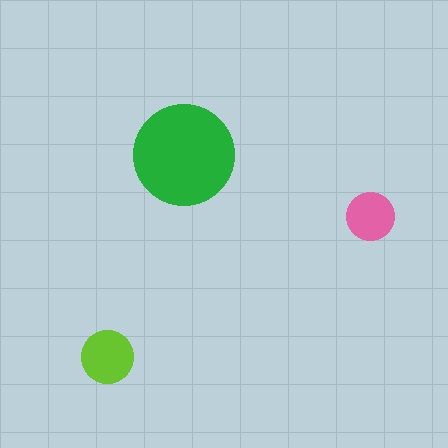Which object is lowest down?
The lime circle is bottommost.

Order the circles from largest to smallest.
the green one, the lime one, the pink one.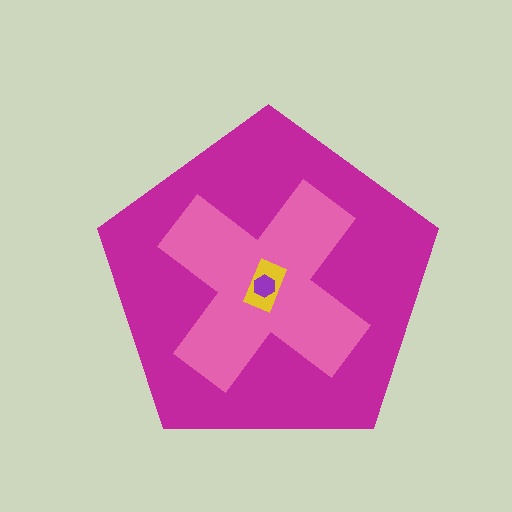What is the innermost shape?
The purple hexagon.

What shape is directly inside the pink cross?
The yellow rectangle.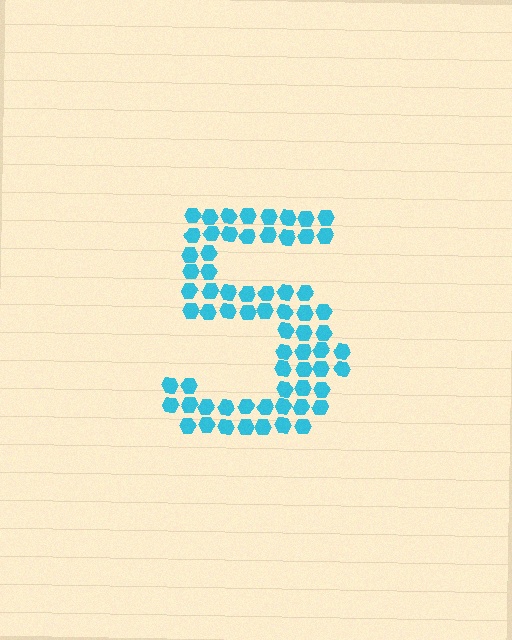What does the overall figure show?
The overall figure shows the digit 5.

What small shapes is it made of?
It is made of small hexagons.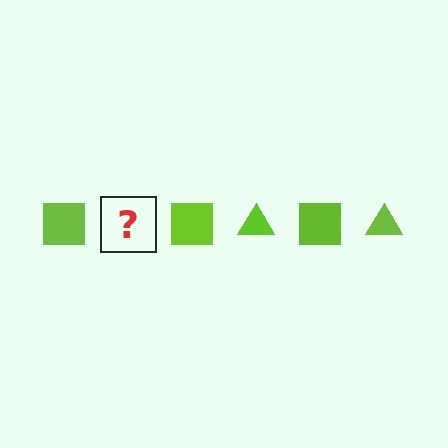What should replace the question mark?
The question mark should be replaced with a lime triangle.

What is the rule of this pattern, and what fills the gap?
The rule is that the pattern cycles through square, triangle shapes in lime. The gap should be filled with a lime triangle.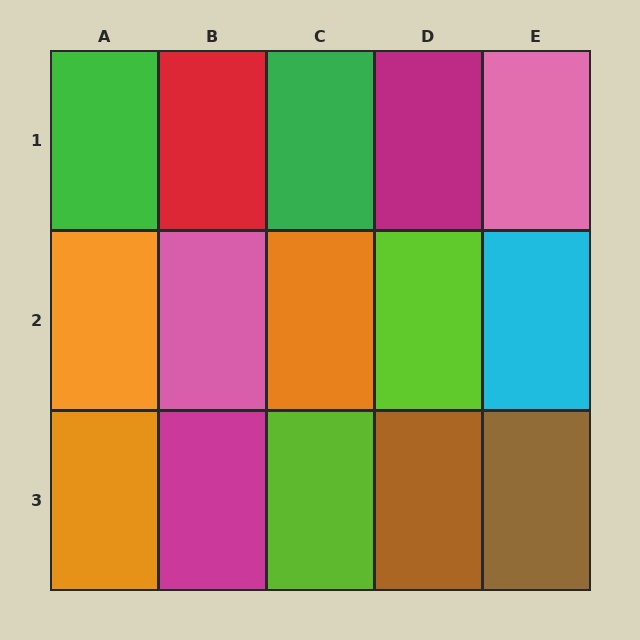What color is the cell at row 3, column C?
Lime.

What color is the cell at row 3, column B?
Magenta.